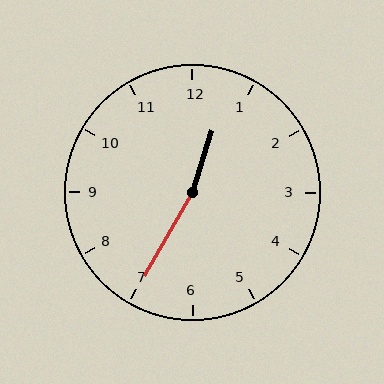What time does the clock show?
12:35.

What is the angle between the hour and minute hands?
Approximately 168 degrees.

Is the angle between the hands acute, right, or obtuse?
It is obtuse.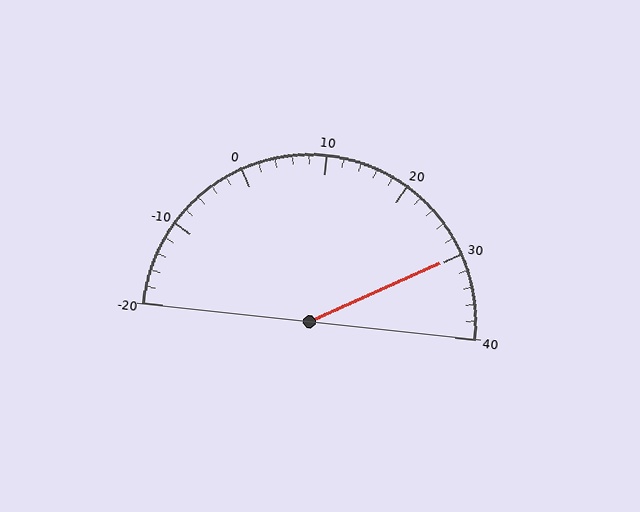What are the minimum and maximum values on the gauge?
The gauge ranges from -20 to 40.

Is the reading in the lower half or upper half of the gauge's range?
The reading is in the upper half of the range (-20 to 40).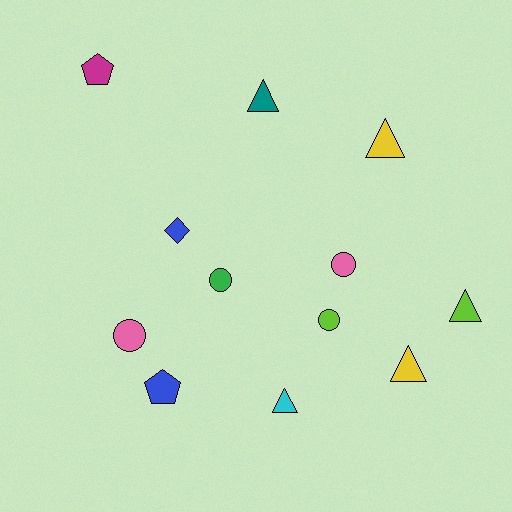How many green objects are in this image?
There is 1 green object.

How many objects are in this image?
There are 12 objects.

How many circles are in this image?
There are 4 circles.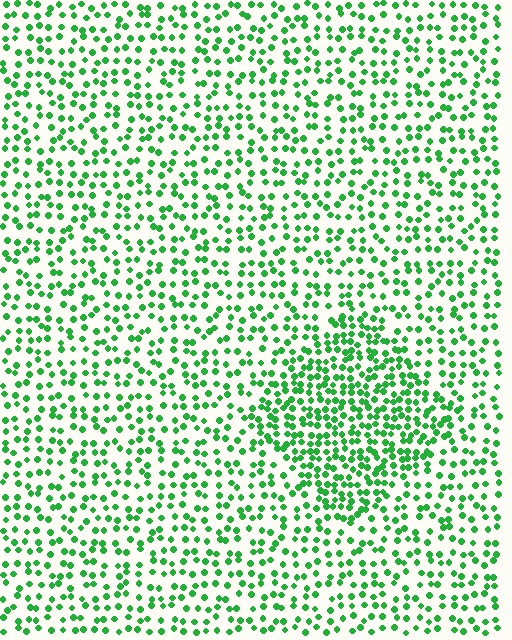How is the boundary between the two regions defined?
The boundary is defined by a change in element density (approximately 1.8x ratio). All elements are the same color, size, and shape.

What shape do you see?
I see a diamond.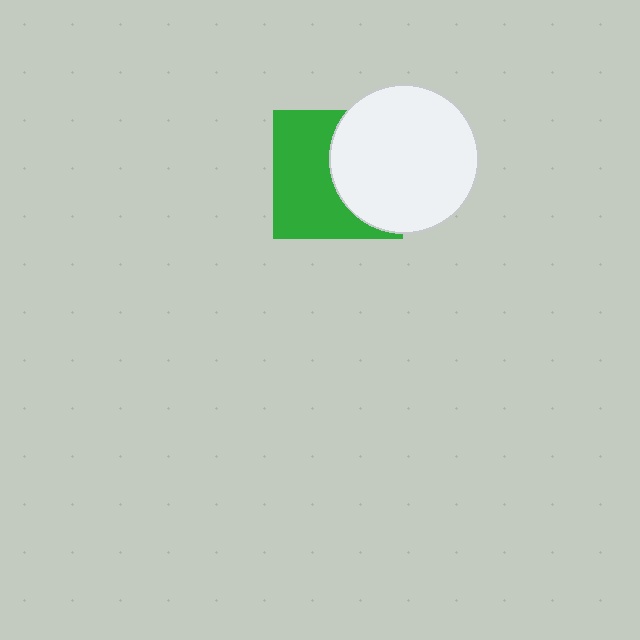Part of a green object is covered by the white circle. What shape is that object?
It is a square.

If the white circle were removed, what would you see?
You would see the complete green square.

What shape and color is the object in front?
The object in front is a white circle.